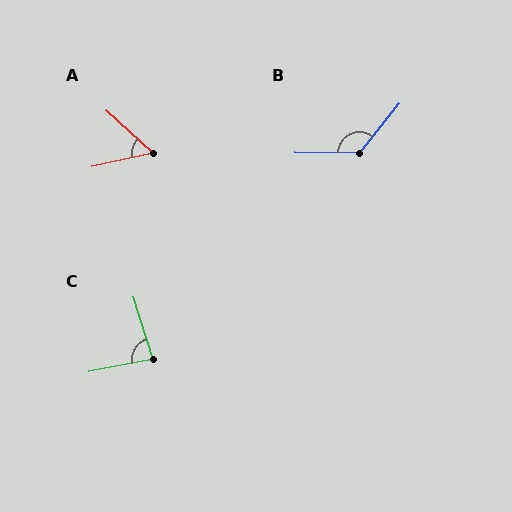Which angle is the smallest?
A, at approximately 54 degrees.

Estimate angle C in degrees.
Approximately 84 degrees.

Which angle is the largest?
B, at approximately 128 degrees.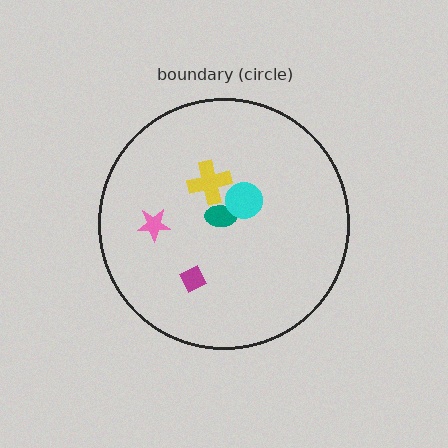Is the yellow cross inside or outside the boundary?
Inside.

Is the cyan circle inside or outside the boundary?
Inside.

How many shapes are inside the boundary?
5 inside, 0 outside.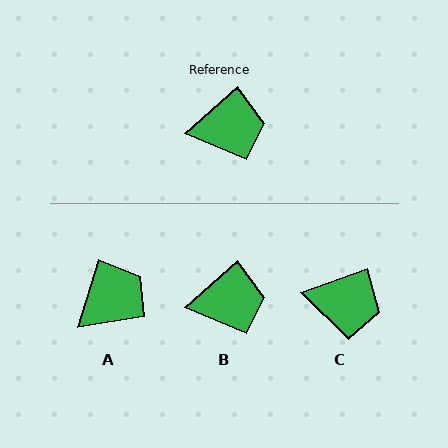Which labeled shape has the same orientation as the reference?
B.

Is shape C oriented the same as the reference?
No, it is off by about 22 degrees.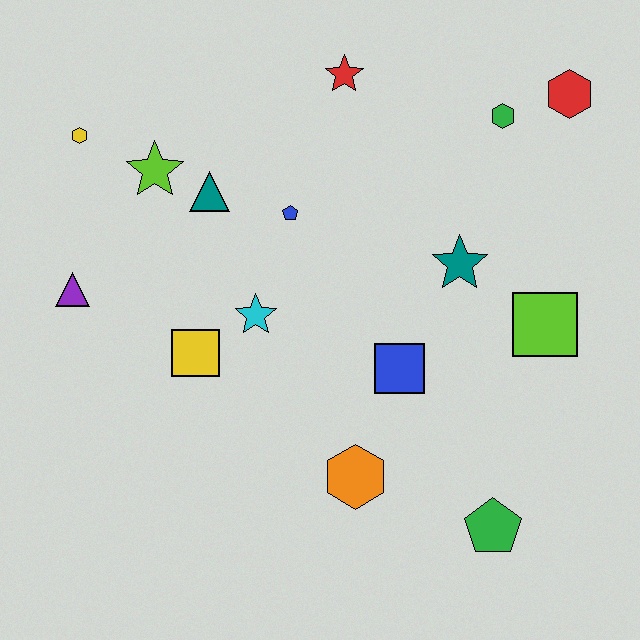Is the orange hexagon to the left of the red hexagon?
Yes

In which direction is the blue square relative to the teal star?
The blue square is below the teal star.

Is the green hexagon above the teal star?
Yes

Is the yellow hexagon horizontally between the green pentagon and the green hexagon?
No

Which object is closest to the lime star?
The teal triangle is closest to the lime star.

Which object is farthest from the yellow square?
The red hexagon is farthest from the yellow square.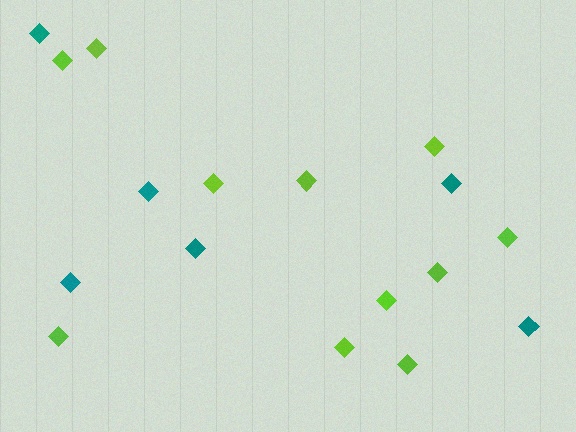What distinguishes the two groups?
There are 2 groups: one group of teal diamonds (6) and one group of lime diamonds (11).